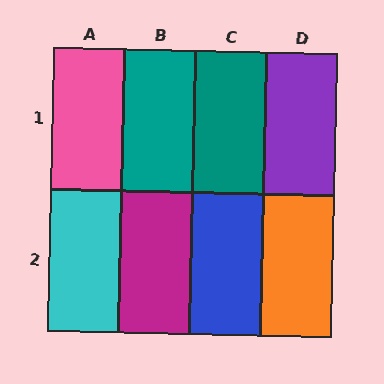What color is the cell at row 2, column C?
Blue.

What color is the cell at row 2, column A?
Cyan.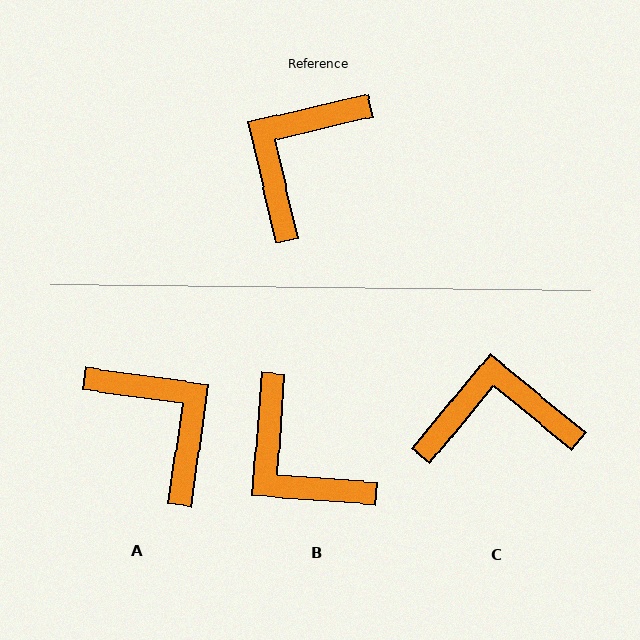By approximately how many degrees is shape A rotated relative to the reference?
Approximately 111 degrees clockwise.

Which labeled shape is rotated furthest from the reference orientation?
A, about 111 degrees away.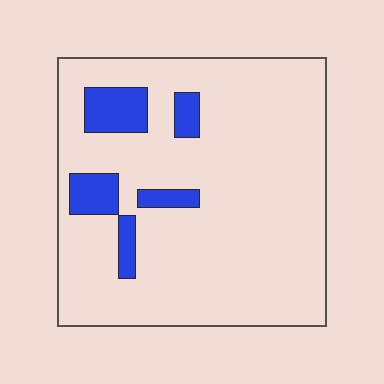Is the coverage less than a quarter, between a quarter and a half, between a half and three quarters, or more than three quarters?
Less than a quarter.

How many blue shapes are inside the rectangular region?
5.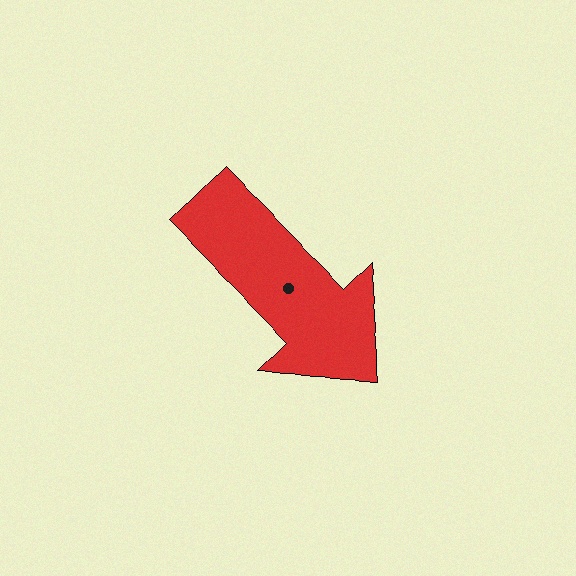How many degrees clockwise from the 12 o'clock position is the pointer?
Approximately 135 degrees.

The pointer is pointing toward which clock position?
Roughly 4 o'clock.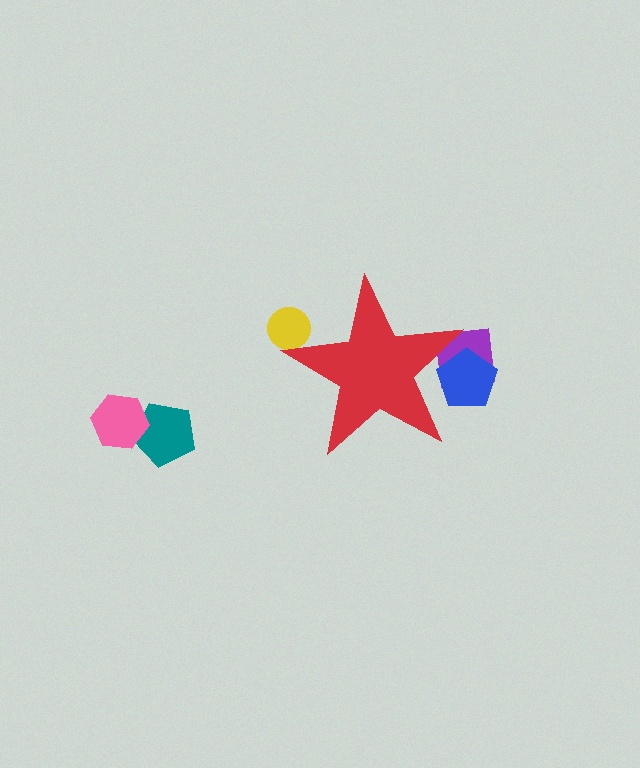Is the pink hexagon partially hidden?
No, the pink hexagon is fully visible.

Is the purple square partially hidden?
Yes, the purple square is partially hidden behind the red star.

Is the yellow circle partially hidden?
Yes, the yellow circle is partially hidden behind the red star.